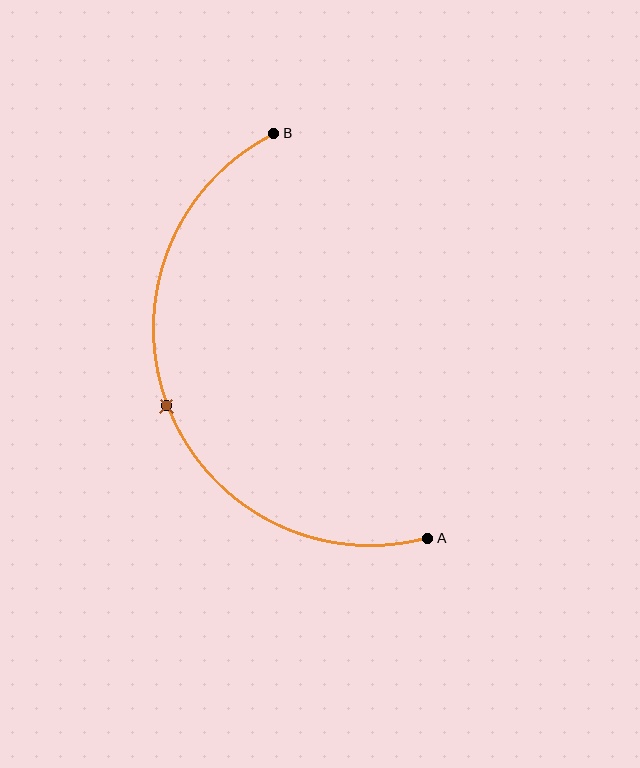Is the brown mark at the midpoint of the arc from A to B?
Yes. The brown mark lies on the arc at equal arc-length from both A and B — it is the arc midpoint.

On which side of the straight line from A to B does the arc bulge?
The arc bulges to the left of the straight line connecting A and B.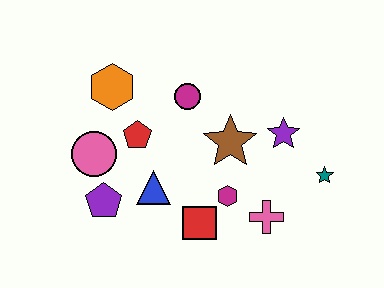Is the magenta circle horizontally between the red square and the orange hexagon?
Yes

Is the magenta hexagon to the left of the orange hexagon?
No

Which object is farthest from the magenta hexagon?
The orange hexagon is farthest from the magenta hexagon.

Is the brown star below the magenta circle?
Yes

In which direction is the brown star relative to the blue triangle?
The brown star is to the right of the blue triangle.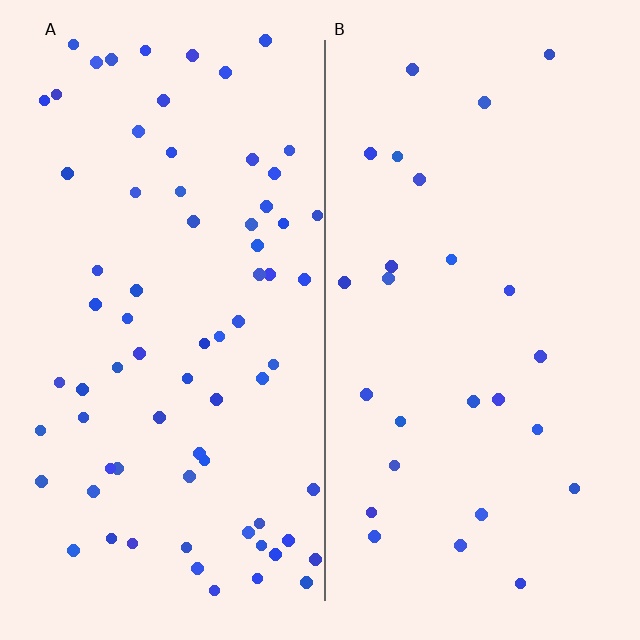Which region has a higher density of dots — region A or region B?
A (the left).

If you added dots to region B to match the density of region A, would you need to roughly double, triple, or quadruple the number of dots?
Approximately triple.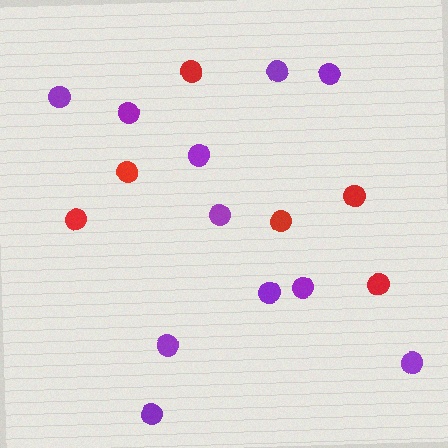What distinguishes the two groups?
There are 2 groups: one group of purple circles (11) and one group of red circles (6).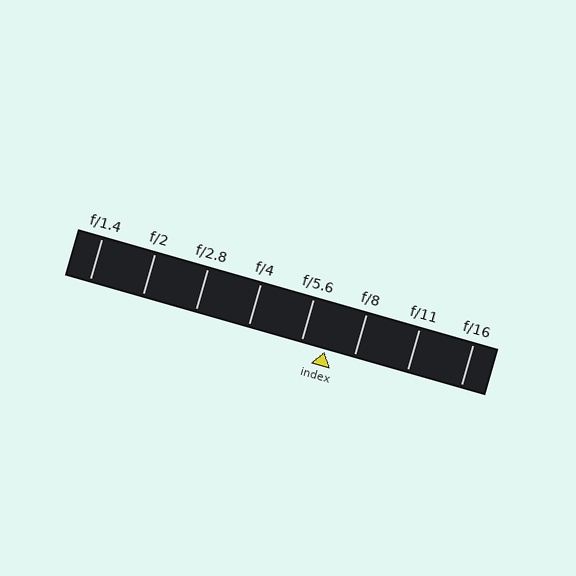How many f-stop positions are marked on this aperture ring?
There are 8 f-stop positions marked.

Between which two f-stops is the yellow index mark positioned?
The index mark is between f/5.6 and f/8.